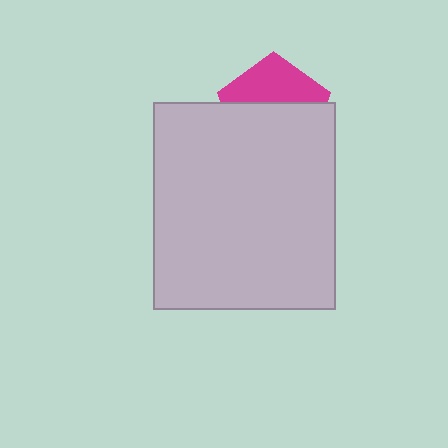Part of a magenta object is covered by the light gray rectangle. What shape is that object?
It is a pentagon.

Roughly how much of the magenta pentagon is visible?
A small part of it is visible (roughly 39%).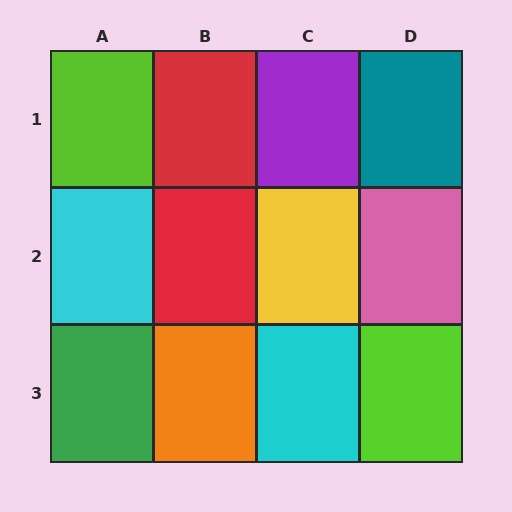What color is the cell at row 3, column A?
Green.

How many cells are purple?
1 cell is purple.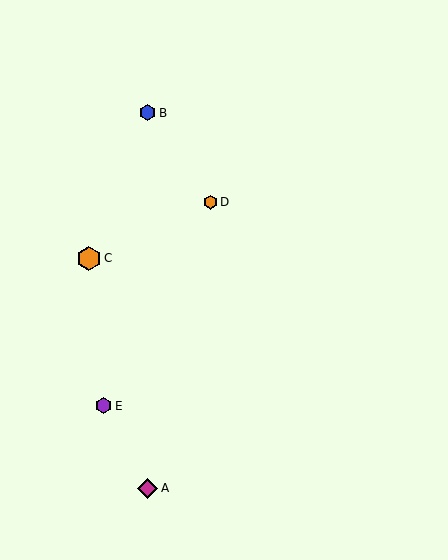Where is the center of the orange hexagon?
The center of the orange hexagon is at (89, 258).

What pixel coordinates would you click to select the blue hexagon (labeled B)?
Click at (148, 113) to select the blue hexagon B.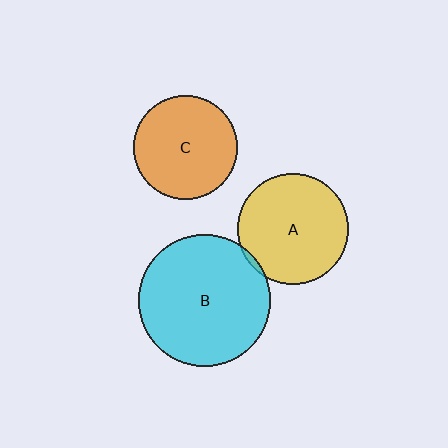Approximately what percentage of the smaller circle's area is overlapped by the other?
Approximately 5%.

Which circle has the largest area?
Circle B (cyan).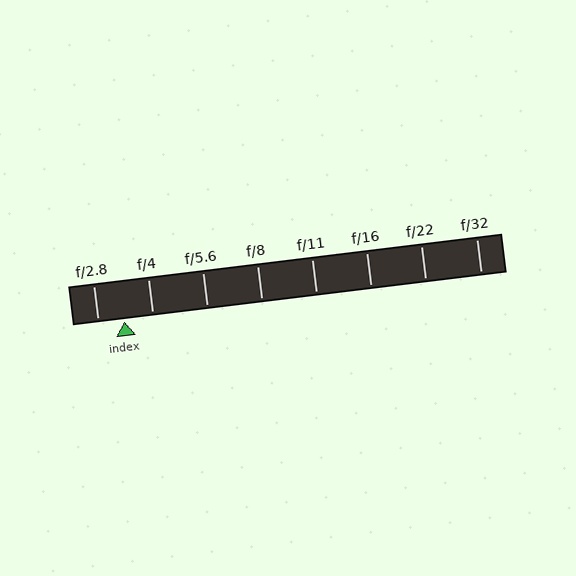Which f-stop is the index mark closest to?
The index mark is closest to f/2.8.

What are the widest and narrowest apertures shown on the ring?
The widest aperture shown is f/2.8 and the narrowest is f/32.